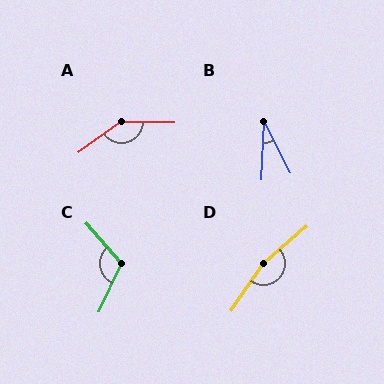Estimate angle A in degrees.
Approximately 143 degrees.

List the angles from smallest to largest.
B (30°), C (115°), A (143°), D (166°).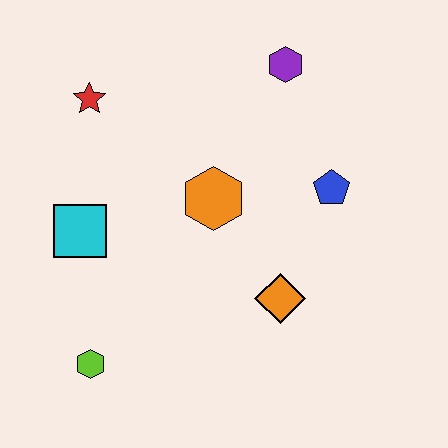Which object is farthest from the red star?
The orange diamond is farthest from the red star.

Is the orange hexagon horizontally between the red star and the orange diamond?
Yes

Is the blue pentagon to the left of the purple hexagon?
No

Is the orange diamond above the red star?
No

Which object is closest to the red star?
The cyan square is closest to the red star.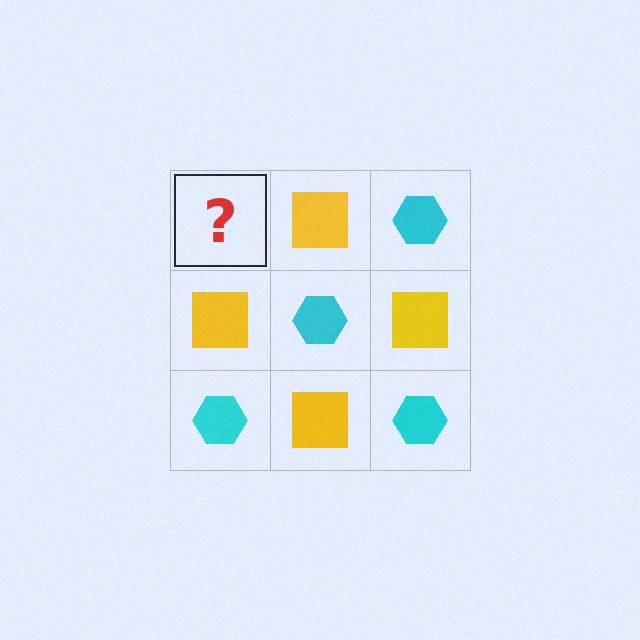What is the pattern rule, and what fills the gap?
The rule is that it alternates cyan hexagon and yellow square in a checkerboard pattern. The gap should be filled with a cyan hexagon.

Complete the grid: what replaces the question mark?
The question mark should be replaced with a cyan hexagon.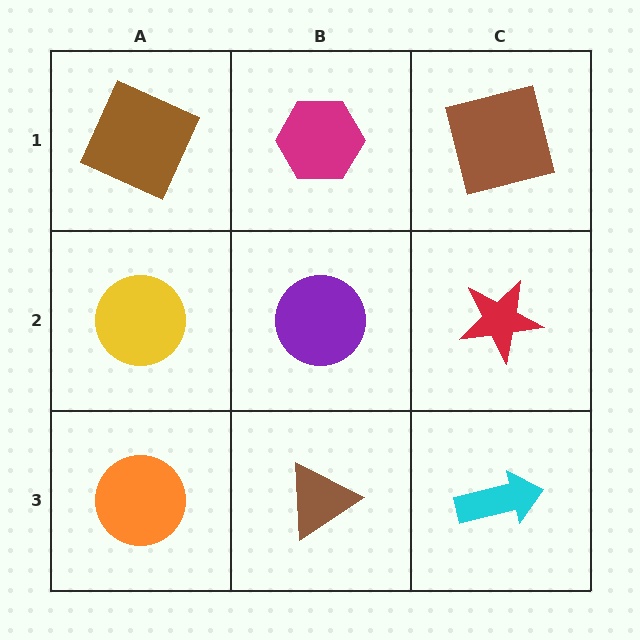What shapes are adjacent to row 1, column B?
A purple circle (row 2, column B), a brown square (row 1, column A), a brown square (row 1, column C).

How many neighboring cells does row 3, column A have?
2.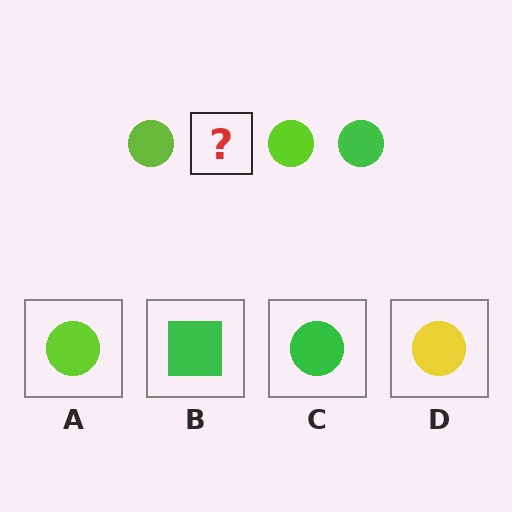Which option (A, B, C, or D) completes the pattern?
C.